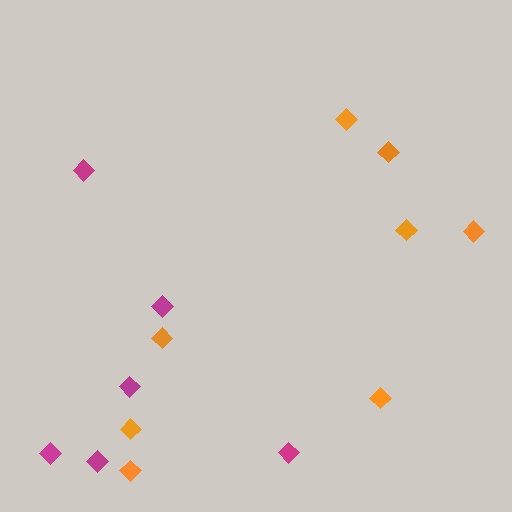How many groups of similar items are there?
There are 2 groups: one group of magenta diamonds (6) and one group of orange diamonds (8).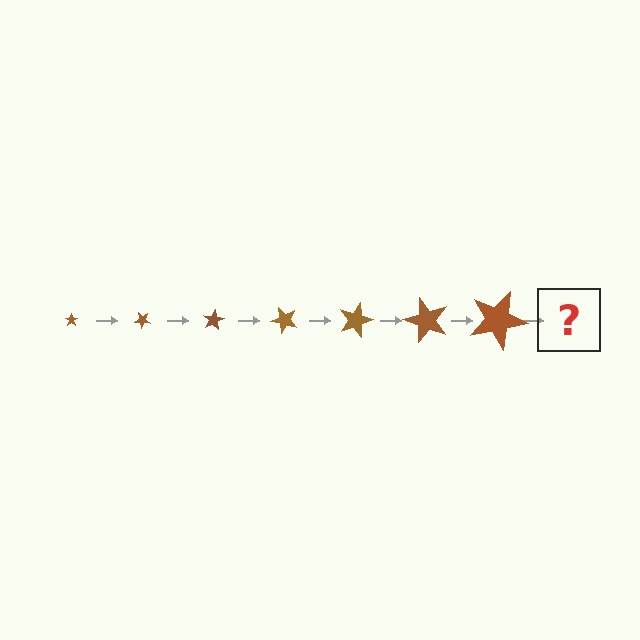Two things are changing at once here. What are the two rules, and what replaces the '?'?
The two rules are that the star grows larger each step and it rotates 40 degrees each step. The '?' should be a star, larger than the previous one and rotated 280 degrees from the start.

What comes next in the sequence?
The next element should be a star, larger than the previous one and rotated 280 degrees from the start.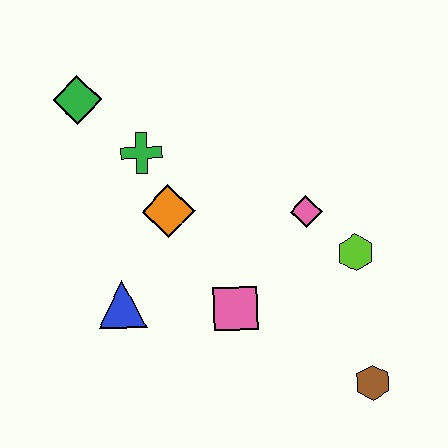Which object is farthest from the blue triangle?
The brown hexagon is farthest from the blue triangle.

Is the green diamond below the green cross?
No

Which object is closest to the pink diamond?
The lime hexagon is closest to the pink diamond.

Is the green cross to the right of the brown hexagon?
No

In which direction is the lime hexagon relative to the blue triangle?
The lime hexagon is to the right of the blue triangle.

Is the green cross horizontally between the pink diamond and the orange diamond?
No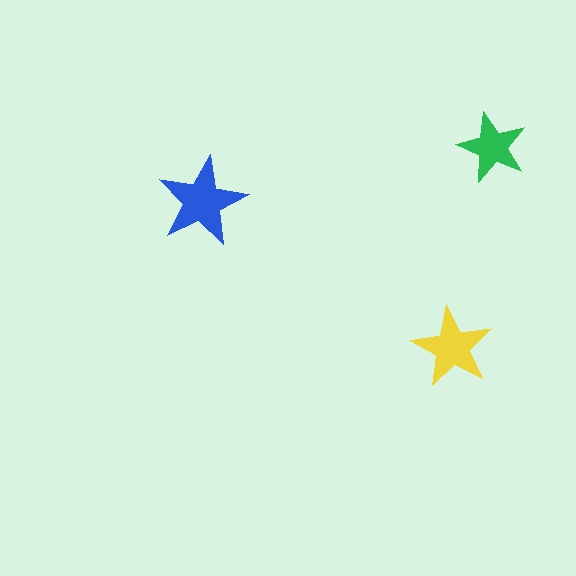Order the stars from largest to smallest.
the blue one, the yellow one, the green one.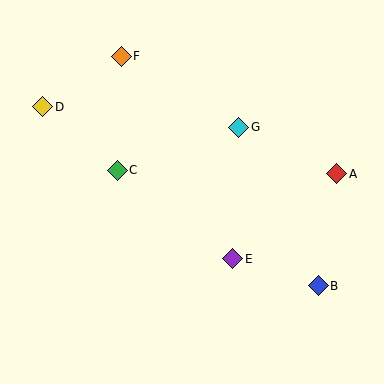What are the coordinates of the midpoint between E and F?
The midpoint between E and F is at (177, 158).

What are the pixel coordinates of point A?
Point A is at (337, 174).